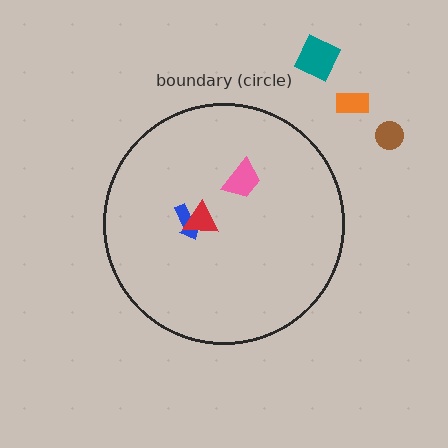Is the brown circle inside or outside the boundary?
Outside.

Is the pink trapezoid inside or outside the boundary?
Inside.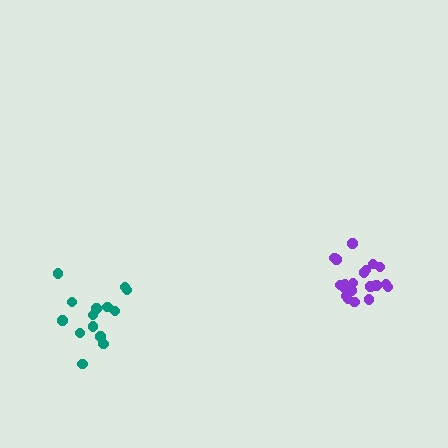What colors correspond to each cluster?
The clusters are colored: teal, purple.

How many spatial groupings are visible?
There are 2 spatial groupings.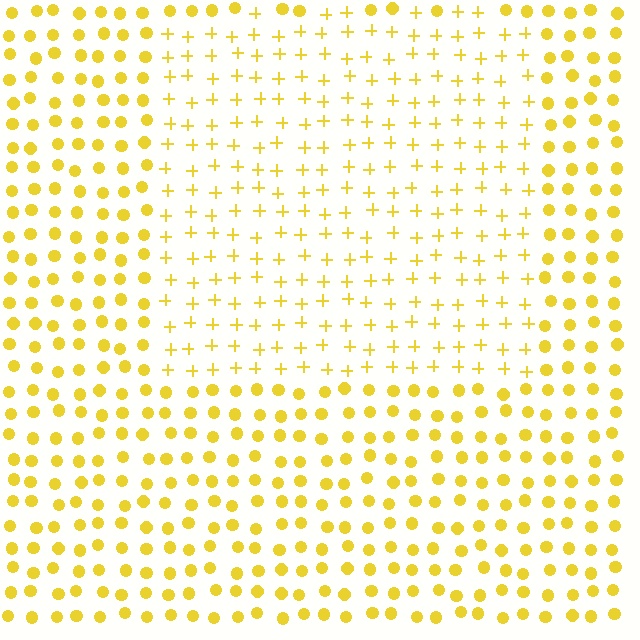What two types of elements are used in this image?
The image uses plus signs inside the rectangle region and circles outside it.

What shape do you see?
I see a rectangle.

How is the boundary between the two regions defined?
The boundary is defined by a change in element shape: plus signs inside vs. circles outside. All elements share the same color and spacing.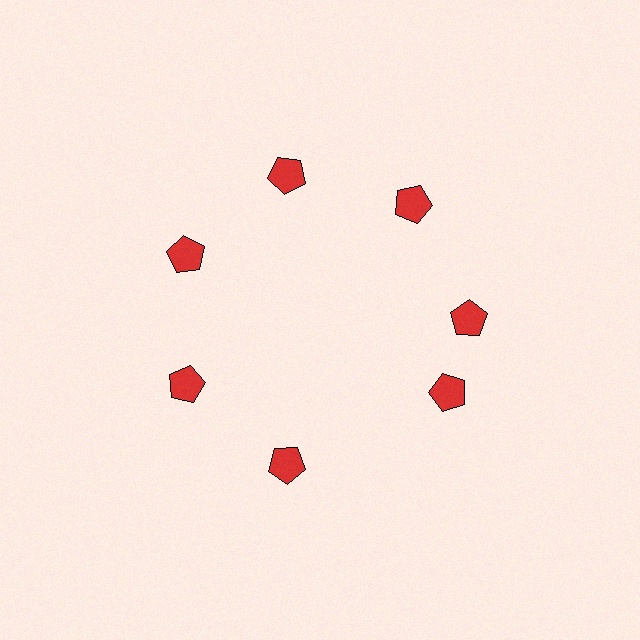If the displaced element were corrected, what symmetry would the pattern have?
It would have 7-fold rotational symmetry — the pattern would map onto itself every 51 degrees.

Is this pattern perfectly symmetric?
No. The 7 red pentagons are arranged in a ring, but one element near the 5 o'clock position is rotated out of alignment along the ring, breaking the 7-fold rotational symmetry.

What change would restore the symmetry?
The symmetry would be restored by rotating it back into even spacing with its neighbors so that all 7 pentagons sit at equal angles and equal distance from the center.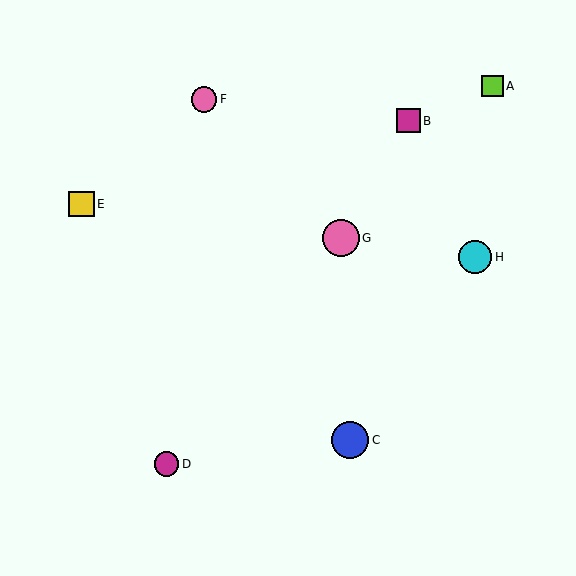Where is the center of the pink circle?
The center of the pink circle is at (341, 238).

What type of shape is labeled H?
Shape H is a cyan circle.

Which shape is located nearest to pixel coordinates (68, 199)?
The yellow square (labeled E) at (82, 204) is nearest to that location.